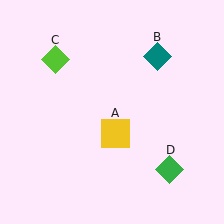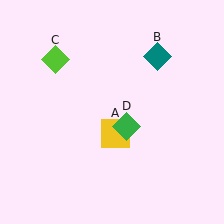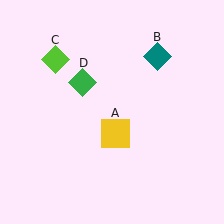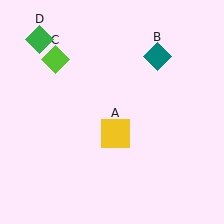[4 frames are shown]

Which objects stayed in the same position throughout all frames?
Yellow square (object A) and teal diamond (object B) and lime diamond (object C) remained stationary.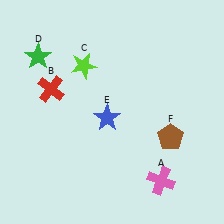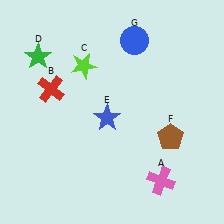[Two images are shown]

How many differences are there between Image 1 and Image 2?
There is 1 difference between the two images.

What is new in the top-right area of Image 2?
A blue circle (G) was added in the top-right area of Image 2.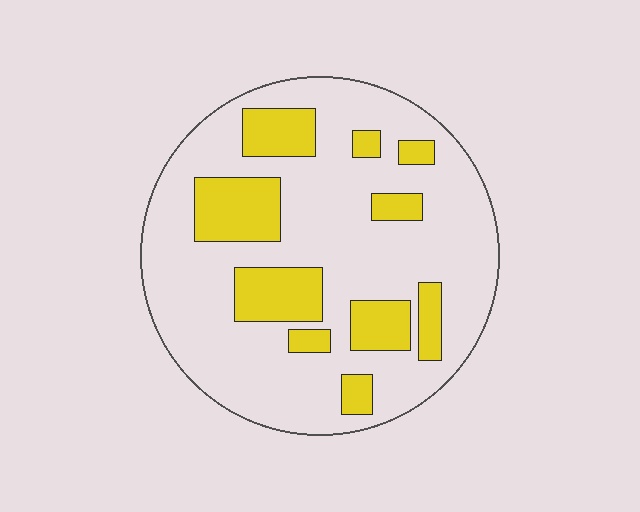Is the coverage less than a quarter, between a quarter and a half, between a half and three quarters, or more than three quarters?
Less than a quarter.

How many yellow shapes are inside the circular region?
10.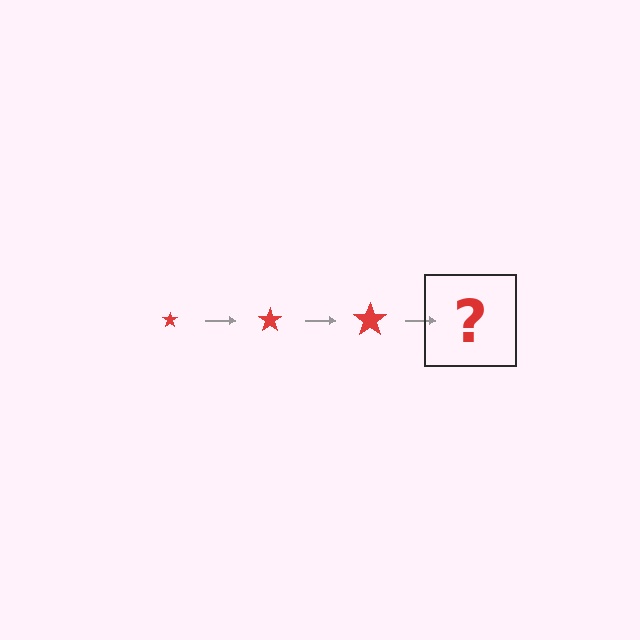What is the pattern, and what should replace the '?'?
The pattern is that the star gets progressively larger each step. The '?' should be a red star, larger than the previous one.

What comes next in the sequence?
The next element should be a red star, larger than the previous one.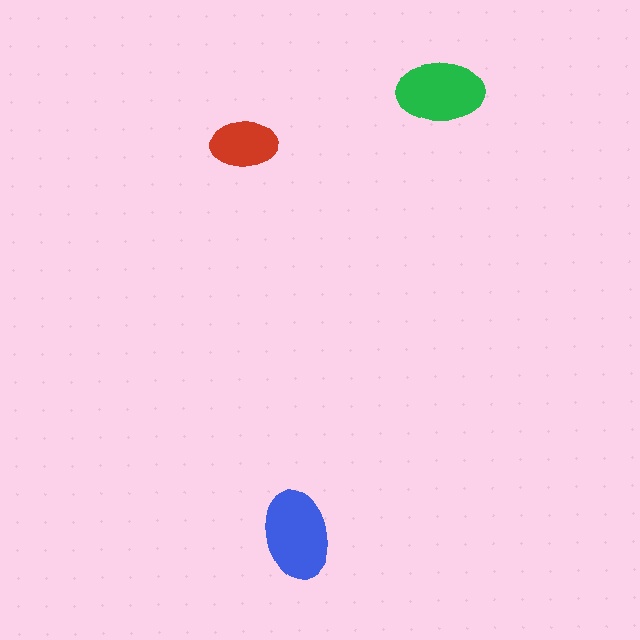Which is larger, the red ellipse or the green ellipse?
The green one.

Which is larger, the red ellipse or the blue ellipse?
The blue one.